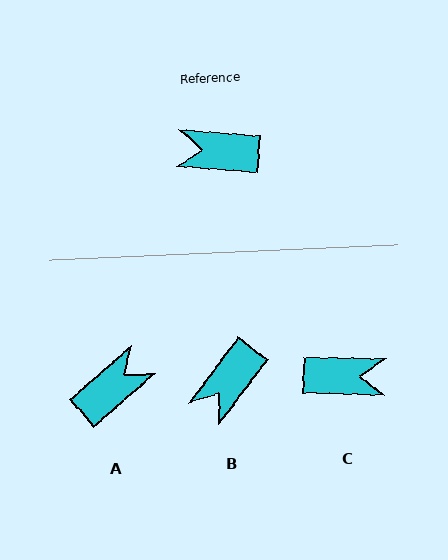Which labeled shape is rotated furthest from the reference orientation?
C, about 177 degrees away.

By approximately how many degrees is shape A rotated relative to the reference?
Approximately 135 degrees clockwise.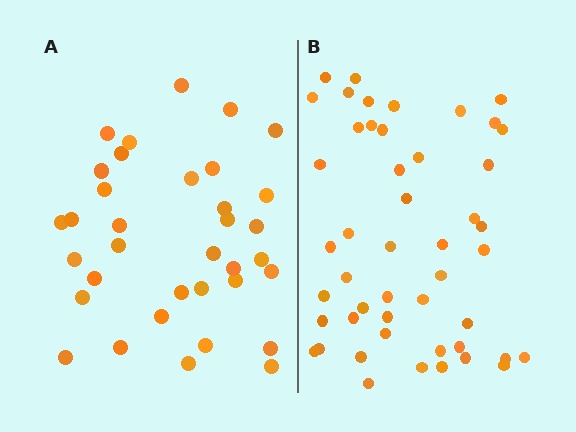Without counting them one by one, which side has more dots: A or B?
Region B (the right region) has more dots.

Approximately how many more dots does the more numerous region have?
Region B has approximately 15 more dots than region A.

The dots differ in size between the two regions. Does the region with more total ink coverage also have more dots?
No. Region A has more total ink coverage because its dots are larger, but region B actually contains more individual dots. Total area can be misleading — the number of items is what matters here.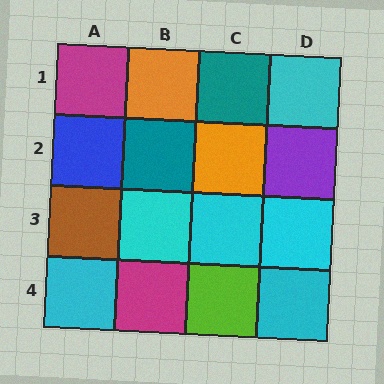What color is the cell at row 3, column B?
Cyan.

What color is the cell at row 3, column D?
Cyan.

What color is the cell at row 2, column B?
Teal.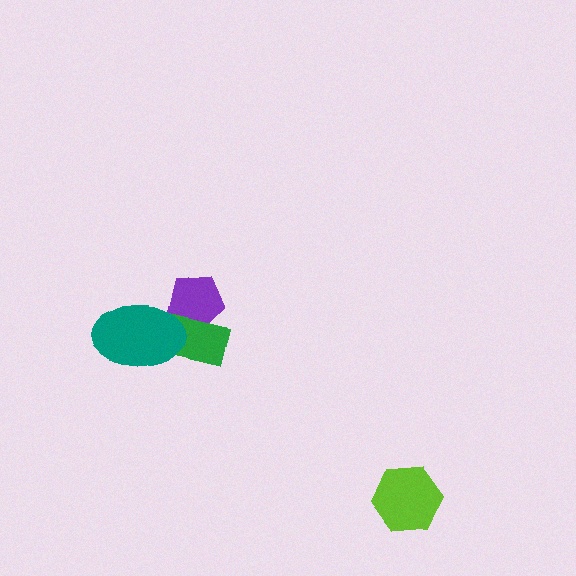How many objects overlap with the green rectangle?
2 objects overlap with the green rectangle.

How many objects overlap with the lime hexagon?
0 objects overlap with the lime hexagon.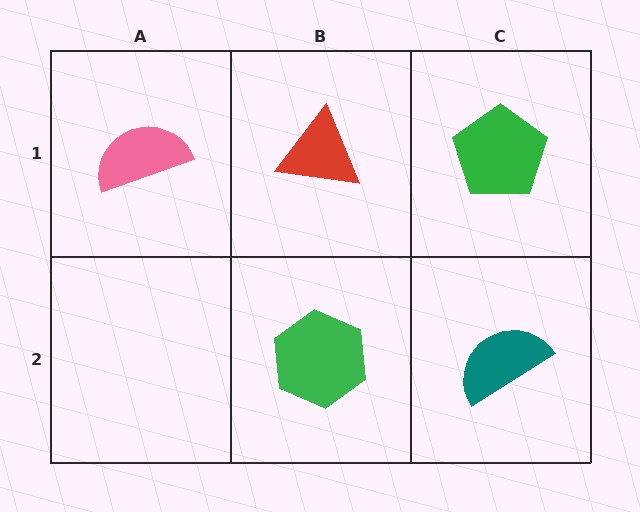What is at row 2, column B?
A green hexagon.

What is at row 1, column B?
A red triangle.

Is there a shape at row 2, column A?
No, that cell is empty.